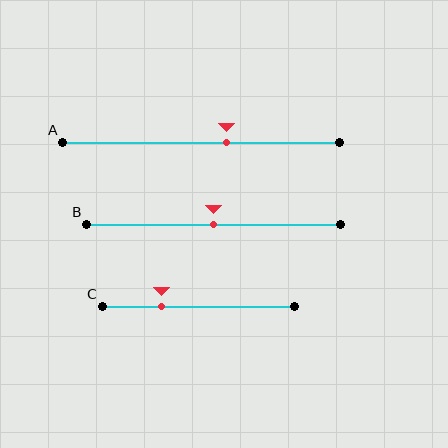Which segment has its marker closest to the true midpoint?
Segment B has its marker closest to the true midpoint.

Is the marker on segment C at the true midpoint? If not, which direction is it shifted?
No, the marker on segment C is shifted to the left by about 19% of the segment length.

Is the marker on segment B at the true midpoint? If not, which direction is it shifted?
Yes, the marker on segment B is at the true midpoint.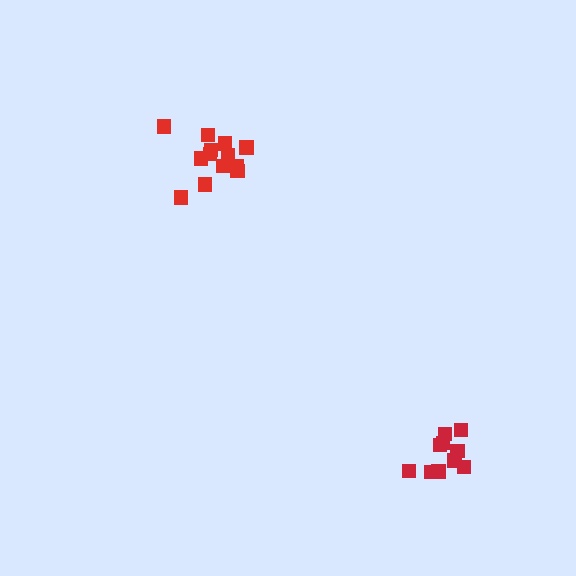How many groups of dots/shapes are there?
There are 2 groups.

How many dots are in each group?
Group 1: 13 dots, Group 2: 10 dots (23 total).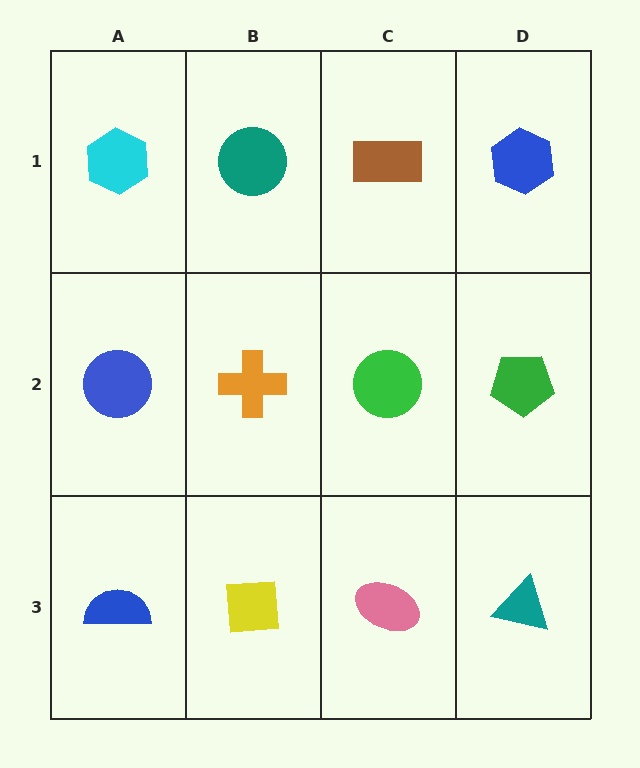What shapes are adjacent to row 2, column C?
A brown rectangle (row 1, column C), a pink ellipse (row 3, column C), an orange cross (row 2, column B), a green pentagon (row 2, column D).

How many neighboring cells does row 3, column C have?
3.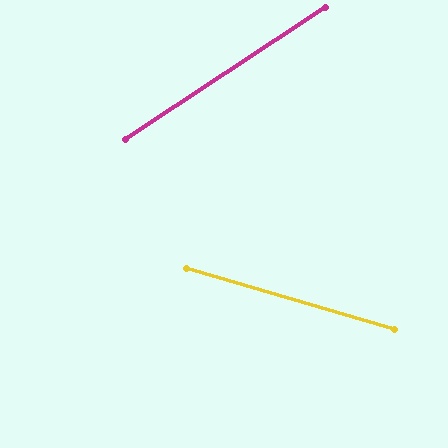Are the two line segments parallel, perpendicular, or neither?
Neither parallel nor perpendicular — they differ by about 50°.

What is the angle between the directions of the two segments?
Approximately 50 degrees.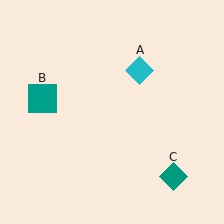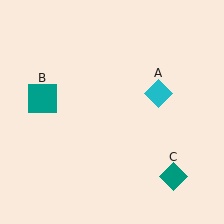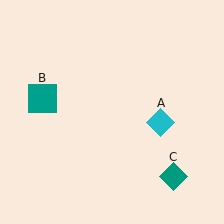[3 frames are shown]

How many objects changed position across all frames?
1 object changed position: cyan diamond (object A).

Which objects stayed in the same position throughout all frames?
Teal square (object B) and teal diamond (object C) remained stationary.